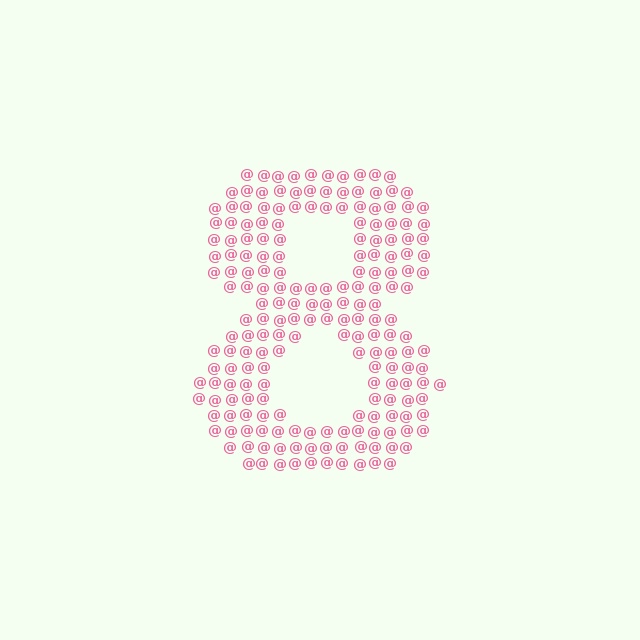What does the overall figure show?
The overall figure shows the digit 8.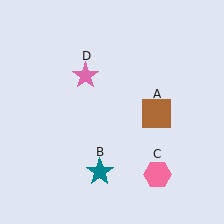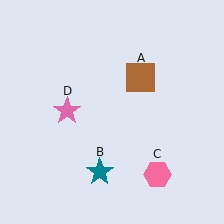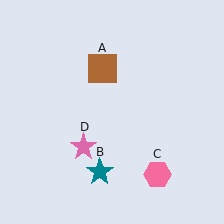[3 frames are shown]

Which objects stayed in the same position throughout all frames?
Teal star (object B) and pink hexagon (object C) remained stationary.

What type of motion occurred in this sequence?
The brown square (object A), pink star (object D) rotated counterclockwise around the center of the scene.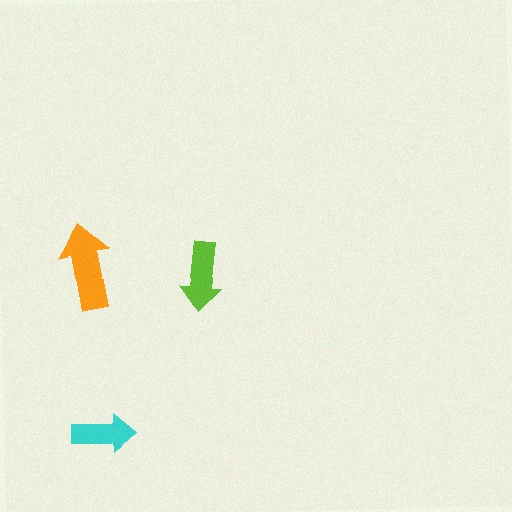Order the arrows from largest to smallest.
the orange one, the lime one, the cyan one.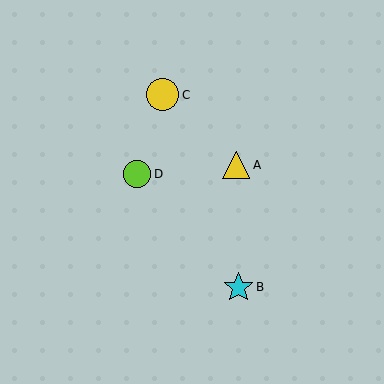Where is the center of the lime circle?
The center of the lime circle is at (137, 174).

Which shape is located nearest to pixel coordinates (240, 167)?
The yellow triangle (labeled A) at (236, 165) is nearest to that location.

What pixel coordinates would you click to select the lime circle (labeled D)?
Click at (137, 174) to select the lime circle D.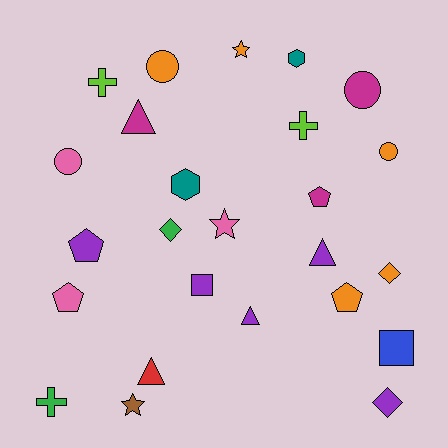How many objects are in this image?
There are 25 objects.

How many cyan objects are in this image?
There are no cyan objects.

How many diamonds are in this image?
There are 3 diamonds.